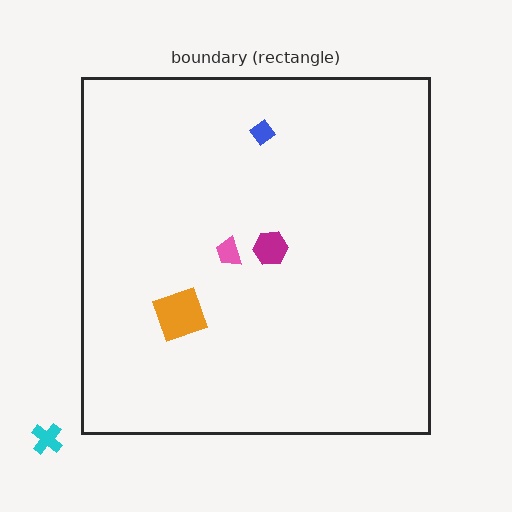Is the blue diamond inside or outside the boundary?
Inside.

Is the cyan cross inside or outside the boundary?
Outside.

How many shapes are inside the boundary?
4 inside, 1 outside.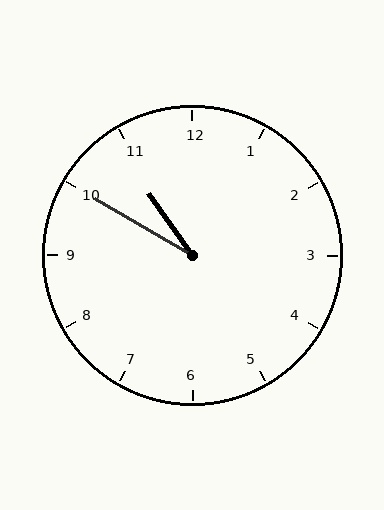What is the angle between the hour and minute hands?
Approximately 25 degrees.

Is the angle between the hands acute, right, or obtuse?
It is acute.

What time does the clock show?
10:50.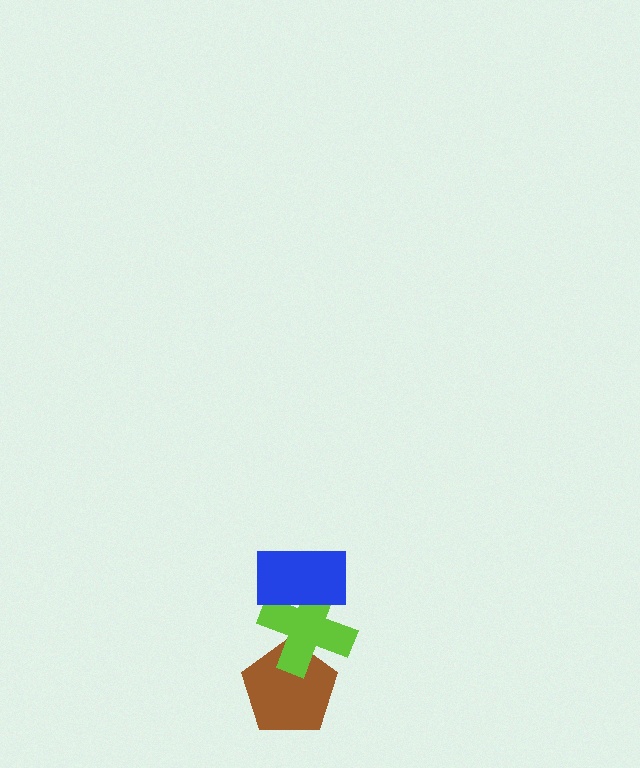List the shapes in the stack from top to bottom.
From top to bottom: the blue rectangle, the lime cross, the brown pentagon.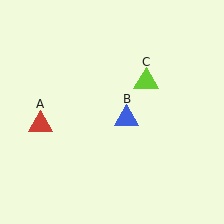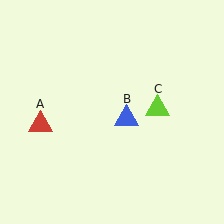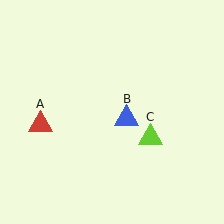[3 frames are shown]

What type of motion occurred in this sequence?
The lime triangle (object C) rotated clockwise around the center of the scene.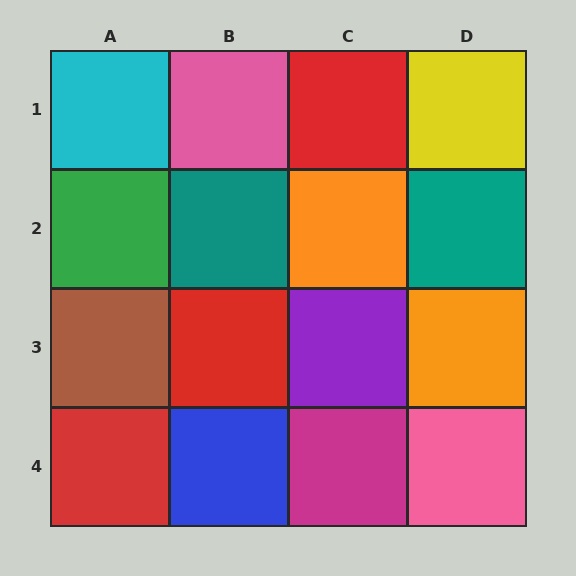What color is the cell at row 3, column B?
Red.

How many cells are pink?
2 cells are pink.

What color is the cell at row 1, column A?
Cyan.